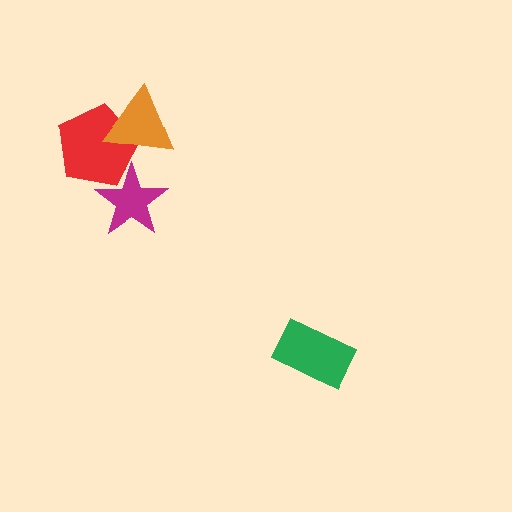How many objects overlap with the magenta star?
1 object overlaps with the magenta star.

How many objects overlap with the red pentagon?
2 objects overlap with the red pentagon.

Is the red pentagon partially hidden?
Yes, it is partially covered by another shape.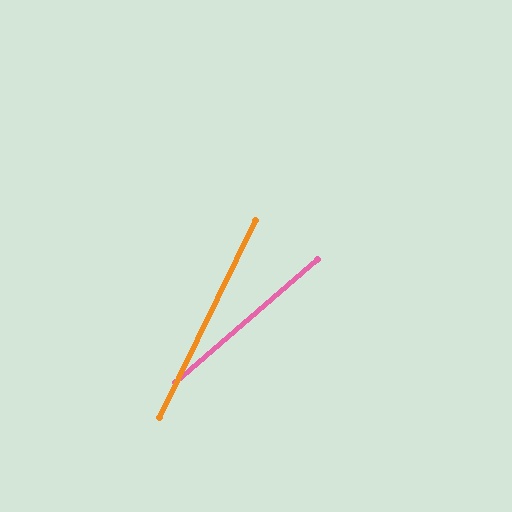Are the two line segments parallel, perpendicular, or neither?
Neither parallel nor perpendicular — they differ by about 23°.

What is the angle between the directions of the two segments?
Approximately 23 degrees.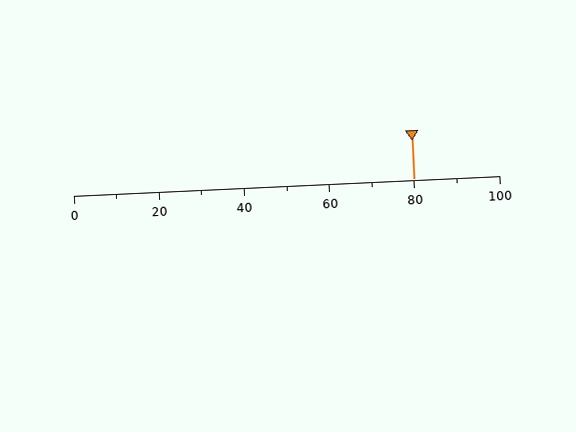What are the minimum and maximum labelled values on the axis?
The axis runs from 0 to 100.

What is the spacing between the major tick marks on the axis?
The major ticks are spaced 20 apart.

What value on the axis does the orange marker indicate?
The marker indicates approximately 80.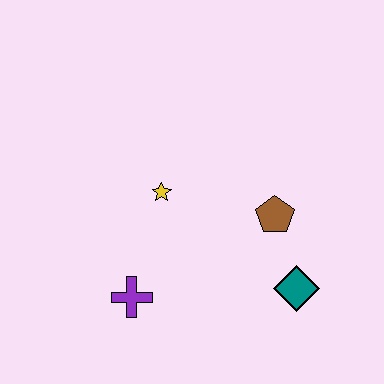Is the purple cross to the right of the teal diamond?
No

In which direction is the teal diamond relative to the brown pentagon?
The teal diamond is below the brown pentagon.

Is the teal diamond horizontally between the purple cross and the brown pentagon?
No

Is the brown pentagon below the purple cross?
No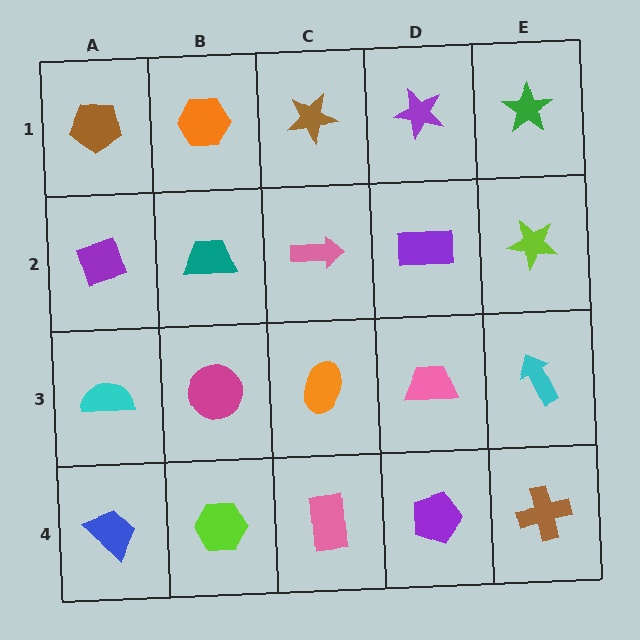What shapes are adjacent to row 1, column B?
A teal trapezoid (row 2, column B), a brown pentagon (row 1, column A), a brown star (row 1, column C).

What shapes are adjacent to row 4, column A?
A cyan semicircle (row 3, column A), a lime hexagon (row 4, column B).